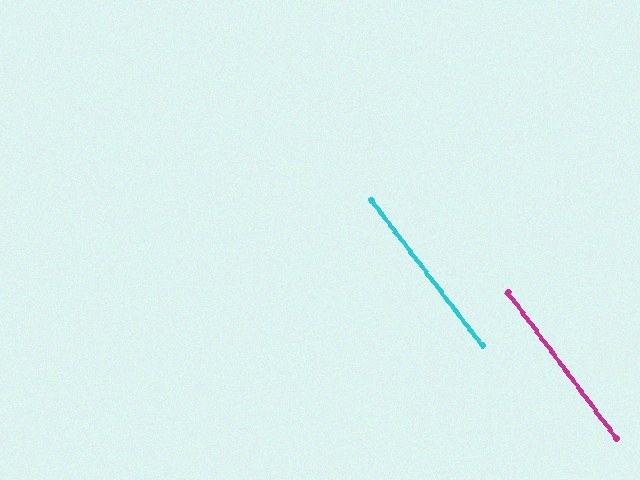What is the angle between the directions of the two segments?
Approximately 1 degree.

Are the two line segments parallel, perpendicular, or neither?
Parallel — their directions differ by only 0.7°.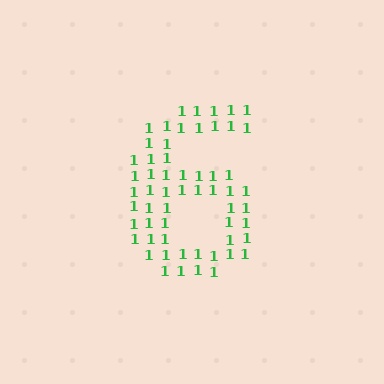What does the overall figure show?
The overall figure shows the digit 6.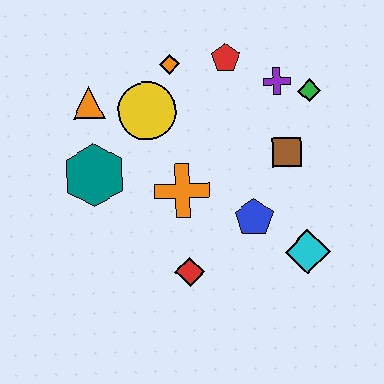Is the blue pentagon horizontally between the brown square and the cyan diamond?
No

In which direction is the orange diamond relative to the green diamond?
The orange diamond is to the left of the green diamond.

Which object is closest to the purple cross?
The green diamond is closest to the purple cross.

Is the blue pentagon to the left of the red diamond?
No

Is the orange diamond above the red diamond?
Yes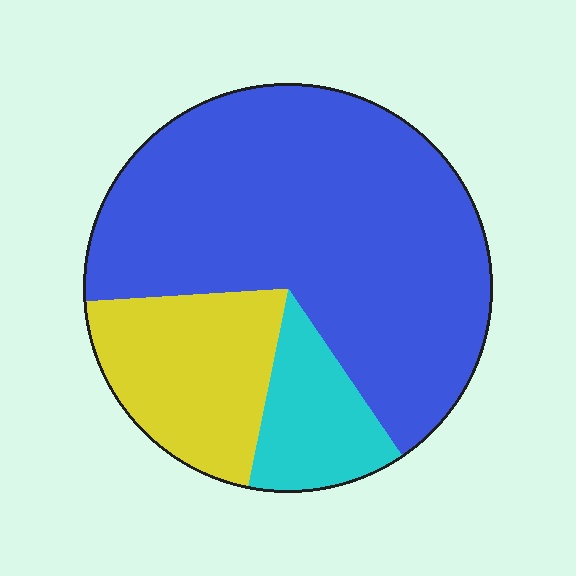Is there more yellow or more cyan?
Yellow.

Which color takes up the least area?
Cyan, at roughly 15%.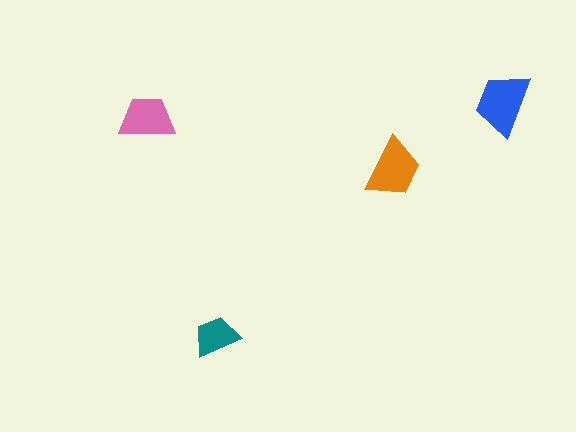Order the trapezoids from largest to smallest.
the blue one, the orange one, the pink one, the teal one.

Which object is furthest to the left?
The pink trapezoid is leftmost.